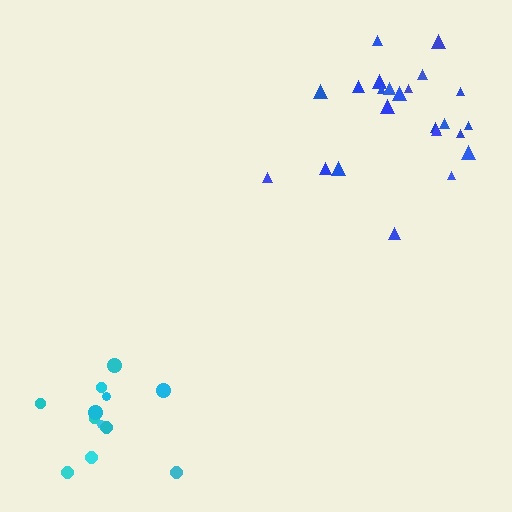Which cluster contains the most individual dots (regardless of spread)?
Blue (23).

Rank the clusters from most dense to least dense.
blue, cyan.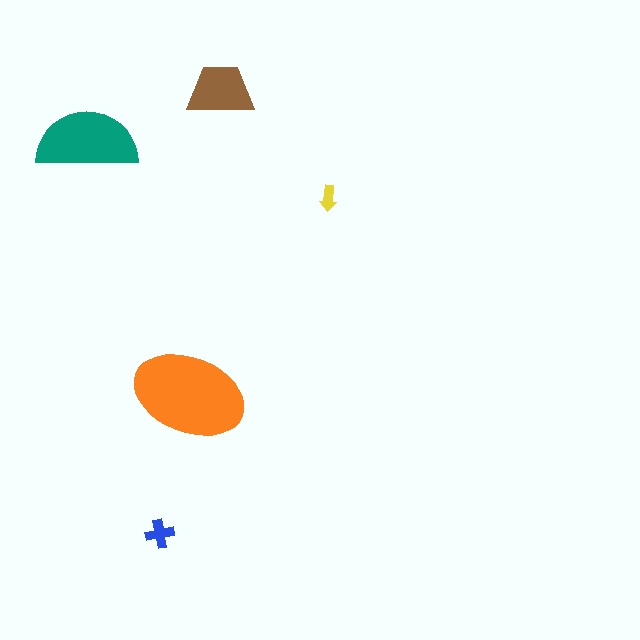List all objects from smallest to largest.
The yellow arrow, the blue cross, the brown trapezoid, the teal semicircle, the orange ellipse.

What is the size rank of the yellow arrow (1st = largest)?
5th.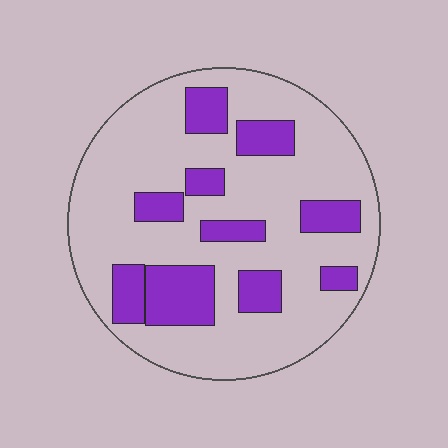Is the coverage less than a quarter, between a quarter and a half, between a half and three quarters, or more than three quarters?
Less than a quarter.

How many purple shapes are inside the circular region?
10.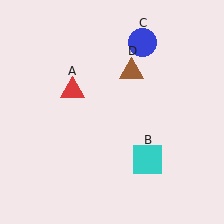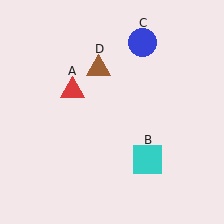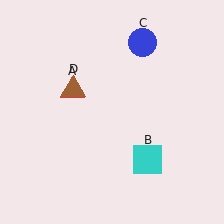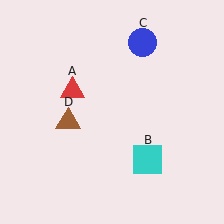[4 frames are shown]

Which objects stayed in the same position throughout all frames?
Red triangle (object A) and cyan square (object B) and blue circle (object C) remained stationary.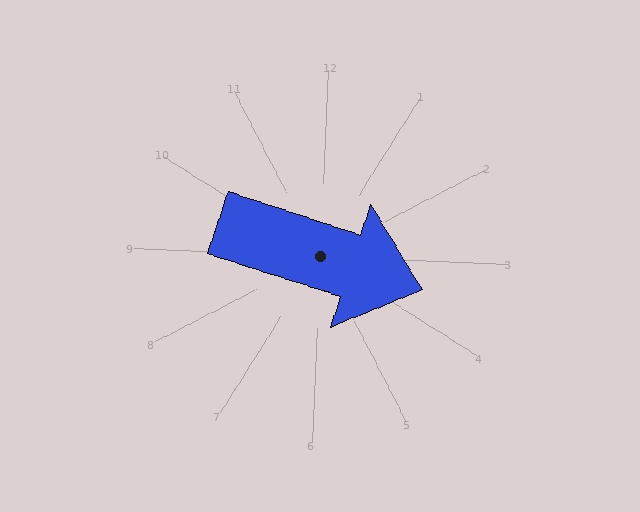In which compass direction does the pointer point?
East.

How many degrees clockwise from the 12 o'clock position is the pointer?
Approximately 106 degrees.